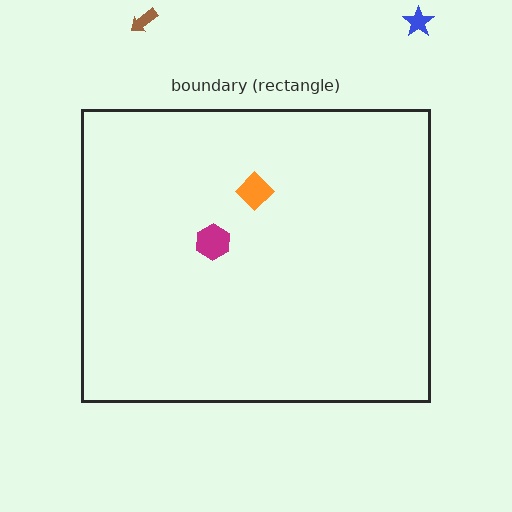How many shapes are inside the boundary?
2 inside, 2 outside.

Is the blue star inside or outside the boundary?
Outside.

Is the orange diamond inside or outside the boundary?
Inside.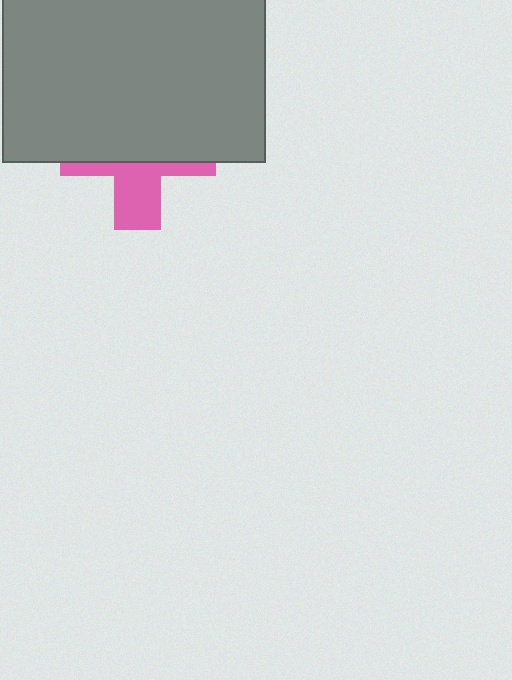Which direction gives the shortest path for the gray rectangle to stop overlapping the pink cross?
Moving up gives the shortest separation.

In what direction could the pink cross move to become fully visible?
The pink cross could move down. That would shift it out from behind the gray rectangle entirely.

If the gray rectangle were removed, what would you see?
You would see the complete pink cross.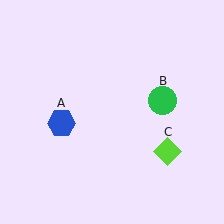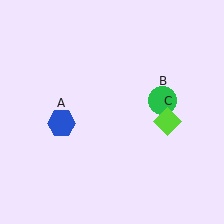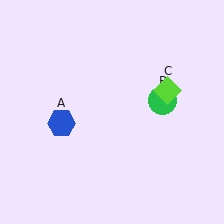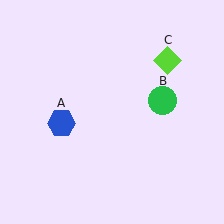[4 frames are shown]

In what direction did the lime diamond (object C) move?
The lime diamond (object C) moved up.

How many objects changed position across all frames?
1 object changed position: lime diamond (object C).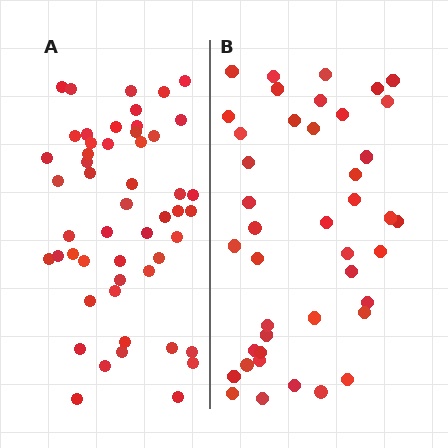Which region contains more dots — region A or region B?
Region A (the left region) has more dots.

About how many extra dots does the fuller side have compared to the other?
Region A has roughly 8 or so more dots than region B.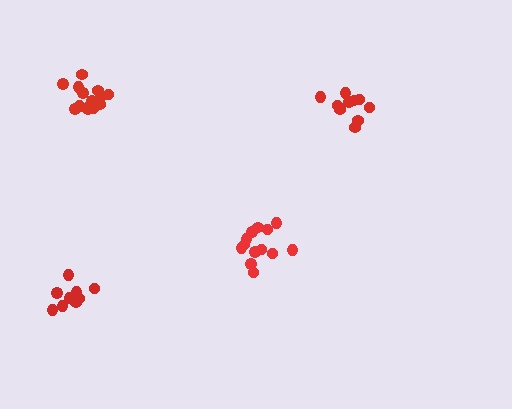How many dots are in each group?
Group 1: 9 dots, Group 2: 14 dots, Group 3: 10 dots, Group 4: 14 dots (47 total).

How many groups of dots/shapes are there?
There are 4 groups.